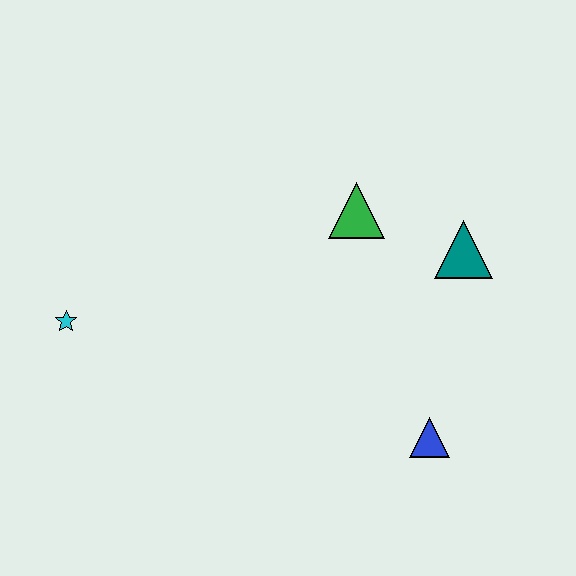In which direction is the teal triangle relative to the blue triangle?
The teal triangle is above the blue triangle.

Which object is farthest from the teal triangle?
The cyan star is farthest from the teal triangle.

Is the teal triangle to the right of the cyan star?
Yes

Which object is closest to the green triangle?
The teal triangle is closest to the green triangle.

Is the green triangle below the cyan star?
No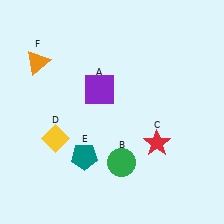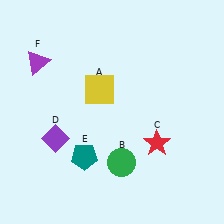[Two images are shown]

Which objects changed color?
A changed from purple to yellow. D changed from yellow to purple. F changed from orange to purple.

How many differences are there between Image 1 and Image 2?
There are 3 differences between the two images.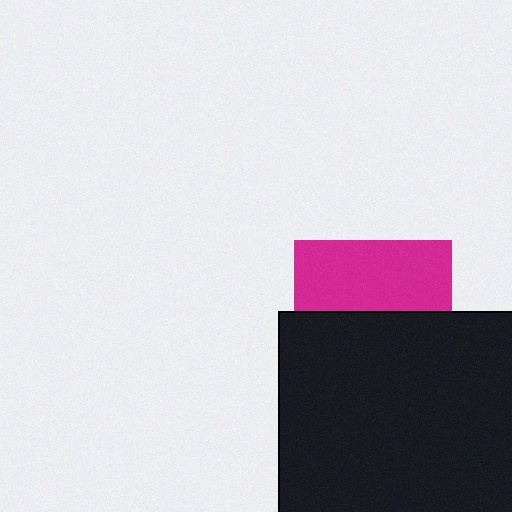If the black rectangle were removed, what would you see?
You would see the complete magenta square.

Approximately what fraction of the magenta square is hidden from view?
Roughly 54% of the magenta square is hidden behind the black rectangle.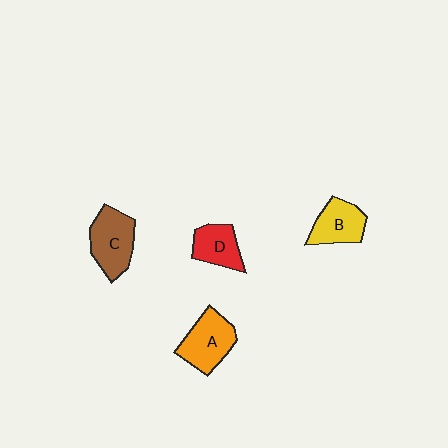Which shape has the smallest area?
Shape D (red).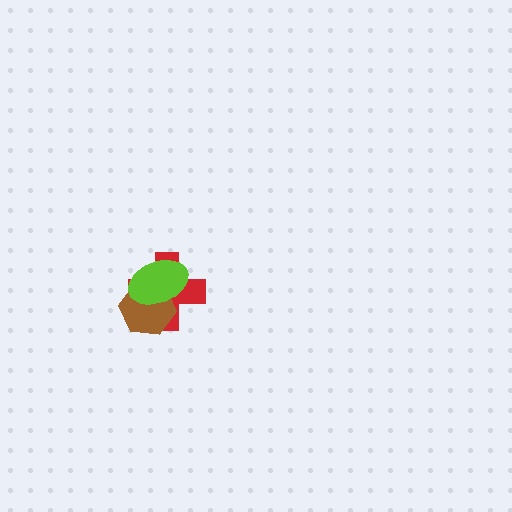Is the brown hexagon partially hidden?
Yes, it is partially covered by another shape.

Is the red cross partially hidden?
Yes, it is partially covered by another shape.